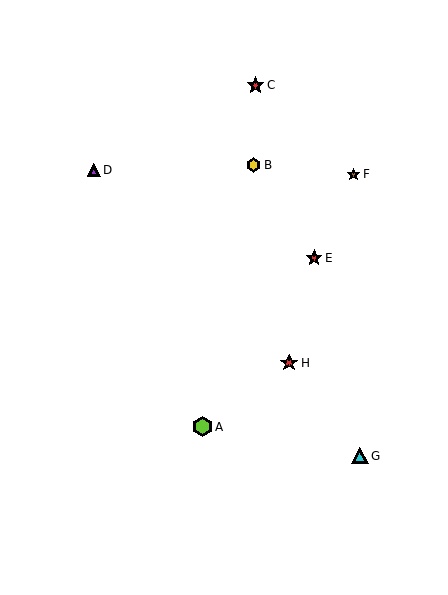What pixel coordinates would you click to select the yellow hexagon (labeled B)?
Click at (253, 165) to select the yellow hexagon B.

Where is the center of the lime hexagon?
The center of the lime hexagon is at (202, 427).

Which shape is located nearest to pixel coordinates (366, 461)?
The cyan triangle (labeled G) at (360, 456) is nearest to that location.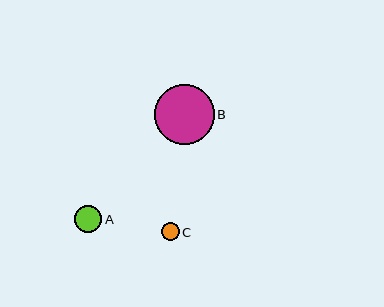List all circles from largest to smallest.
From largest to smallest: B, A, C.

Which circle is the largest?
Circle B is the largest with a size of approximately 60 pixels.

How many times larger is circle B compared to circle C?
Circle B is approximately 3.3 times the size of circle C.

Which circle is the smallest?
Circle C is the smallest with a size of approximately 18 pixels.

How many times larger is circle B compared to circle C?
Circle B is approximately 3.3 times the size of circle C.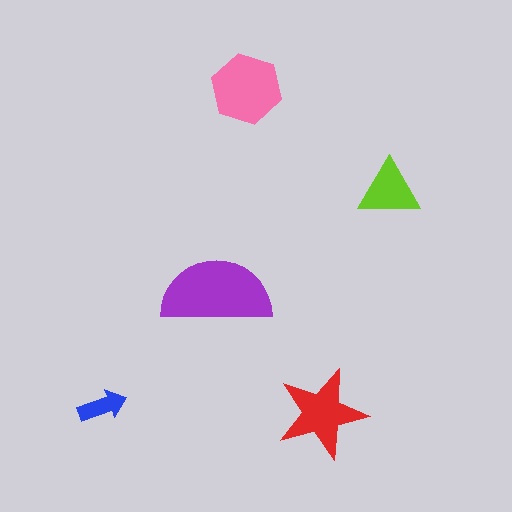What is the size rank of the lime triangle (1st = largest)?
4th.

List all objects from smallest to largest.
The blue arrow, the lime triangle, the red star, the pink hexagon, the purple semicircle.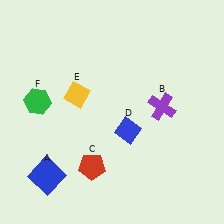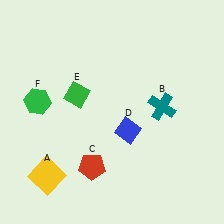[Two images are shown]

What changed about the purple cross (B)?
In Image 1, B is purple. In Image 2, it changed to teal.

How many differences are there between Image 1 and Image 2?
There are 3 differences between the two images.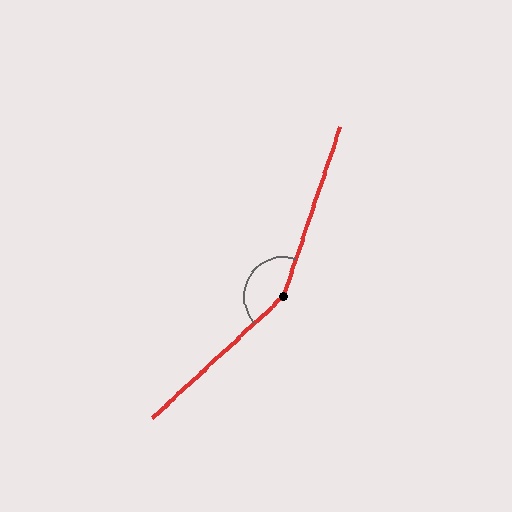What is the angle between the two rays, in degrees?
Approximately 152 degrees.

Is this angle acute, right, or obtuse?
It is obtuse.